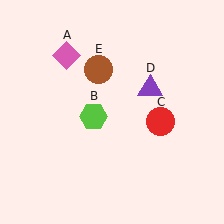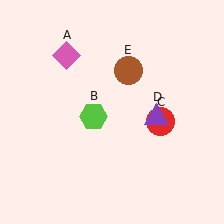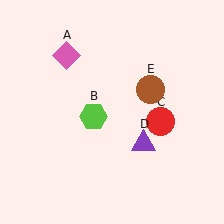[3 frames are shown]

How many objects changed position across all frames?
2 objects changed position: purple triangle (object D), brown circle (object E).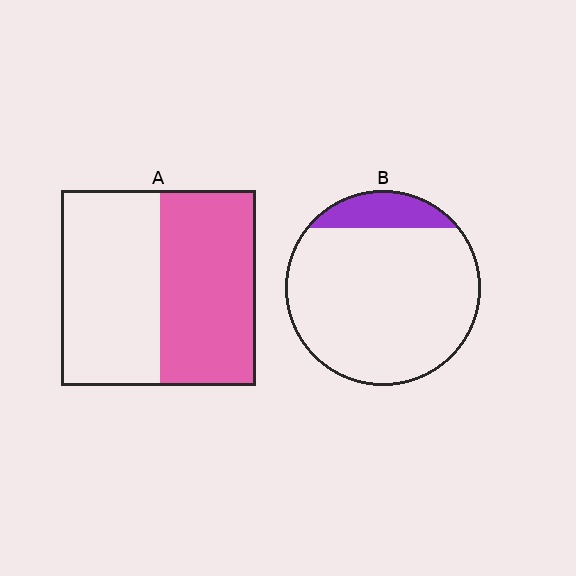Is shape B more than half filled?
No.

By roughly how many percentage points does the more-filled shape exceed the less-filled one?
By roughly 35 percentage points (A over B).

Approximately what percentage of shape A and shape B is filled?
A is approximately 50% and B is approximately 15%.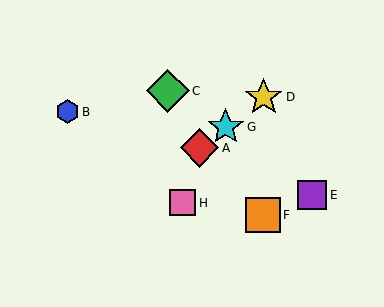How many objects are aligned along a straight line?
3 objects (A, D, G) are aligned along a straight line.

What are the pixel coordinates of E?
Object E is at (312, 195).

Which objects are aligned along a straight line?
Objects A, D, G are aligned along a straight line.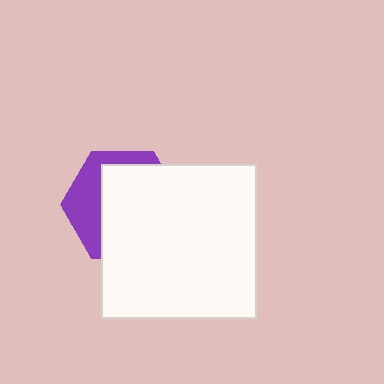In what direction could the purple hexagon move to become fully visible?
The purple hexagon could move toward the upper-left. That would shift it out from behind the white square entirely.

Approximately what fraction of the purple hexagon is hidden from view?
Roughly 66% of the purple hexagon is hidden behind the white square.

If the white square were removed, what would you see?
You would see the complete purple hexagon.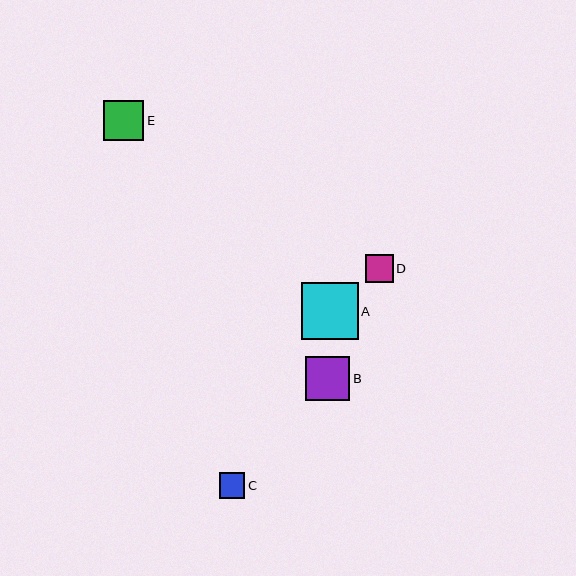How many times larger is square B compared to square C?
Square B is approximately 1.7 times the size of square C.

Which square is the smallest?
Square C is the smallest with a size of approximately 26 pixels.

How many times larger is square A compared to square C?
Square A is approximately 2.2 times the size of square C.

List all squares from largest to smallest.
From largest to smallest: A, B, E, D, C.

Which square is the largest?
Square A is the largest with a size of approximately 57 pixels.